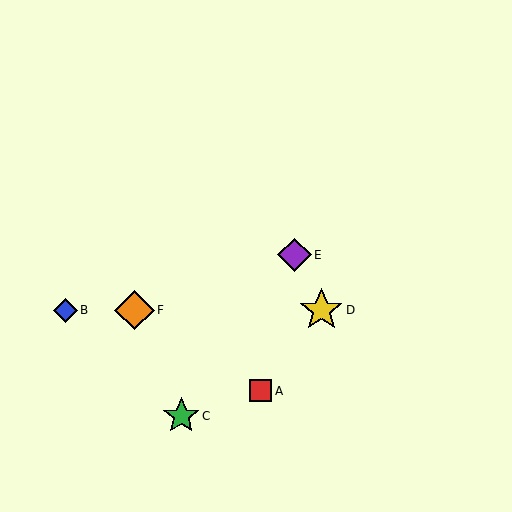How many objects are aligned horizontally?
3 objects (B, D, F) are aligned horizontally.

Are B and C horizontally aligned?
No, B is at y≈310 and C is at y≈416.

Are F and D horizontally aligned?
Yes, both are at y≈310.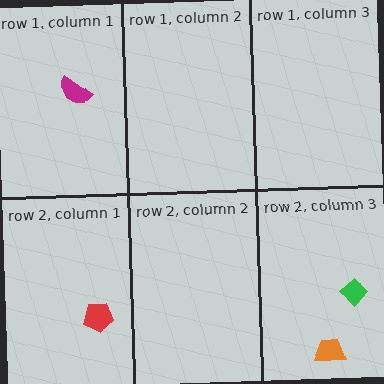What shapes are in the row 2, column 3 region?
The green diamond, the orange trapezoid.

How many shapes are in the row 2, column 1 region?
1.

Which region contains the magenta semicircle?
The row 1, column 1 region.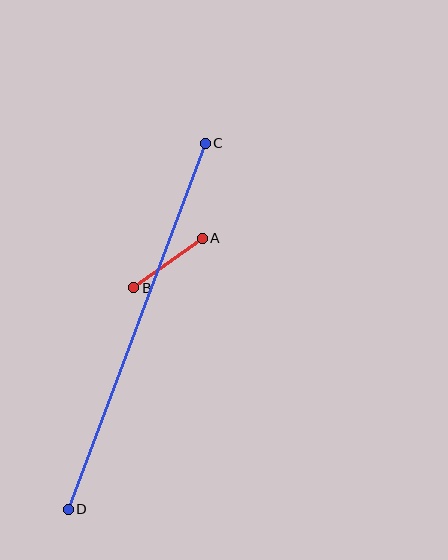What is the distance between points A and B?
The distance is approximately 84 pixels.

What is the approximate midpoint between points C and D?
The midpoint is at approximately (137, 326) pixels.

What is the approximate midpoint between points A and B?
The midpoint is at approximately (168, 263) pixels.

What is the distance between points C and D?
The distance is approximately 391 pixels.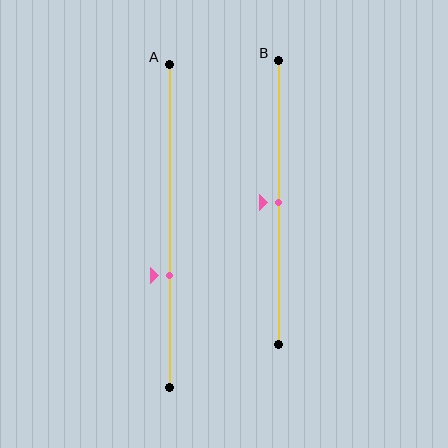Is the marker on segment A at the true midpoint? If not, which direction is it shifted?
No, the marker on segment A is shifted downward by about 15% of the segment length.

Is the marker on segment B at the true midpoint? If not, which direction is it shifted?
Yes, the marker on segment B is at the true midpoint.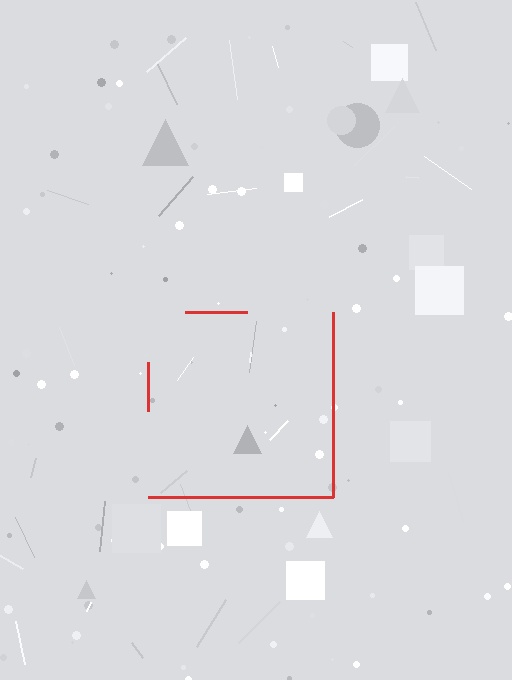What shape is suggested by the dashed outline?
The dashed outline suggests a square.